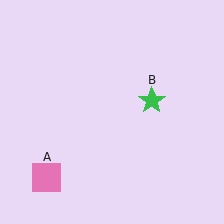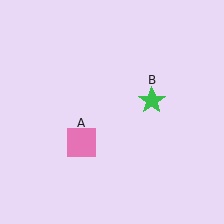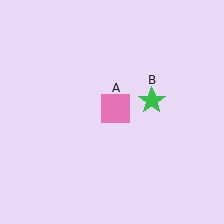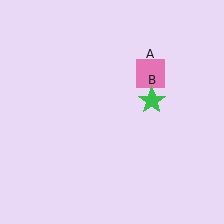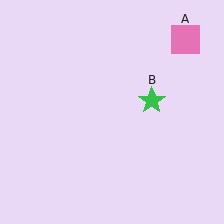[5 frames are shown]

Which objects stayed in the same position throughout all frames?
Green star (object B) remained stationary.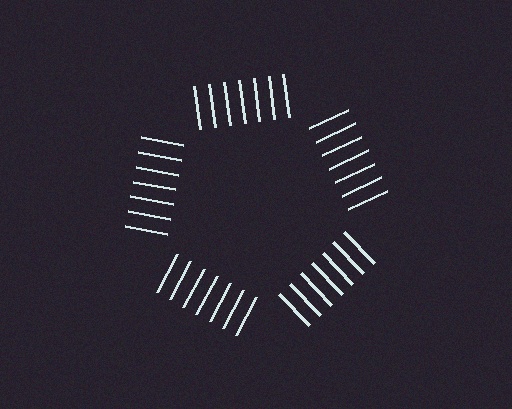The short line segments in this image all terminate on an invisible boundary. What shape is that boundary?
An illusory pentagon — the line segments terminate on its edges but no continuous stroke is drawn.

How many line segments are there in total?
35 — 7 along each of the 5 edges.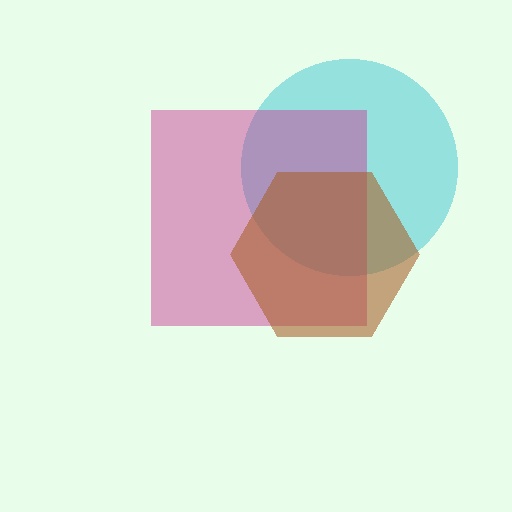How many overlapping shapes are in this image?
There are 3 overlapping shapes in the image.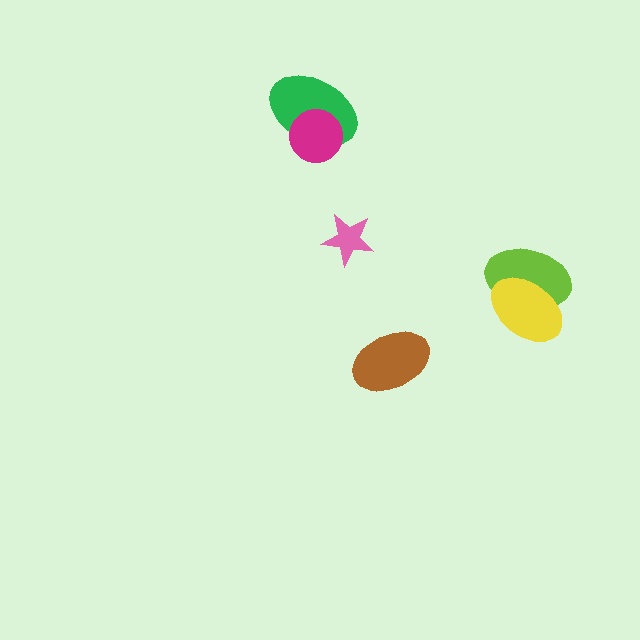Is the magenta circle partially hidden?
No, no other shape covers it.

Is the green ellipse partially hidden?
Yes, it is partially covered by another shape.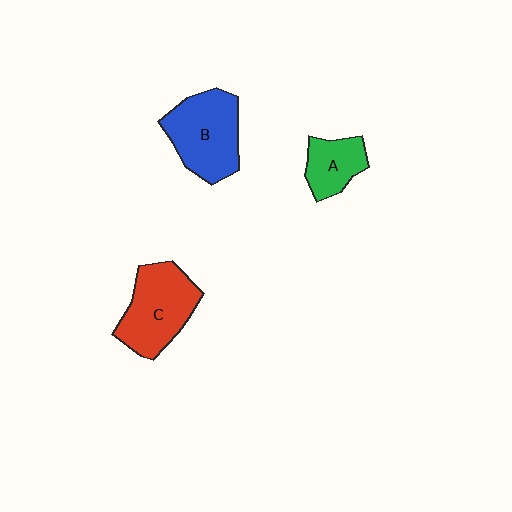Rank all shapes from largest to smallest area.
From largest to smallest: B (blue), C (red), A (green).